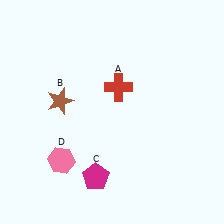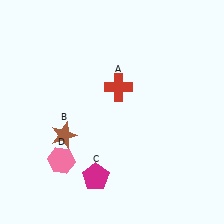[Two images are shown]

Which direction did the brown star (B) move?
The brown star (B) moved down.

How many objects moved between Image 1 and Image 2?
1 object moved between the two images.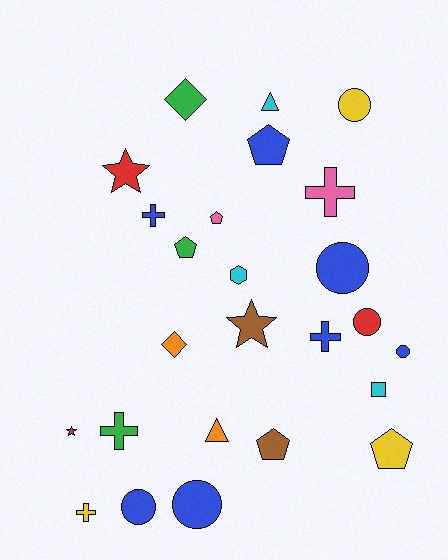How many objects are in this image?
There are 25 objects.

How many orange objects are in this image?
There are 2 orange objects.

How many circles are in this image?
There are 6 circles.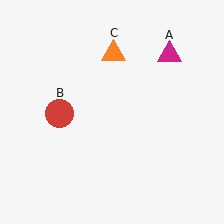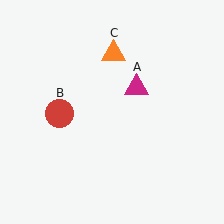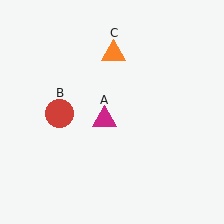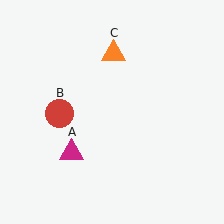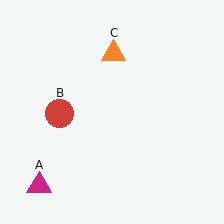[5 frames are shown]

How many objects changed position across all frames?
1 object changed position: magenta triangle (object A).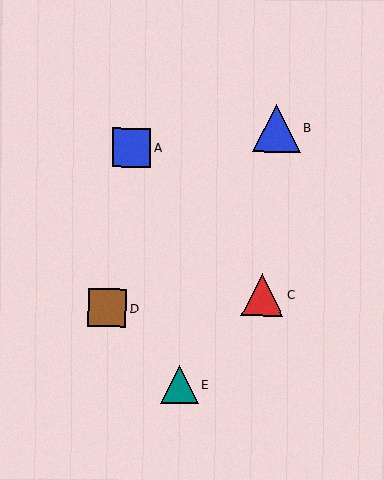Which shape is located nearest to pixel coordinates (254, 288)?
The red triangle (labeled C) at (262, 295) is nearest to that location.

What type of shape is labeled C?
Shape C is a red triangle.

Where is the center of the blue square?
The center of the blue square is at (131, 148).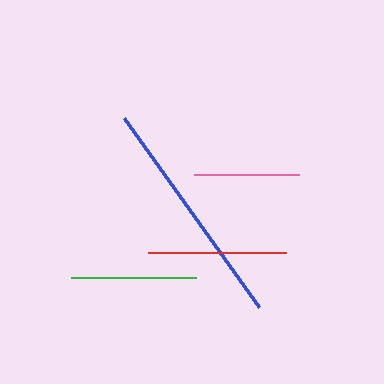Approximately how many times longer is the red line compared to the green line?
The red line is approximately 1.1 times the length of the green line.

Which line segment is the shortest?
The pink line is the shortest at approximately 105 pixels.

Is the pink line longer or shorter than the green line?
The green line is longer than the pink line.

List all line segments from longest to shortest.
From longest to shortest: blue, red, green, pink.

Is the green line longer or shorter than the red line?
The red line is longer than the green line.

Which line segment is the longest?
The blue line is the longest at approximately 232 pixels.